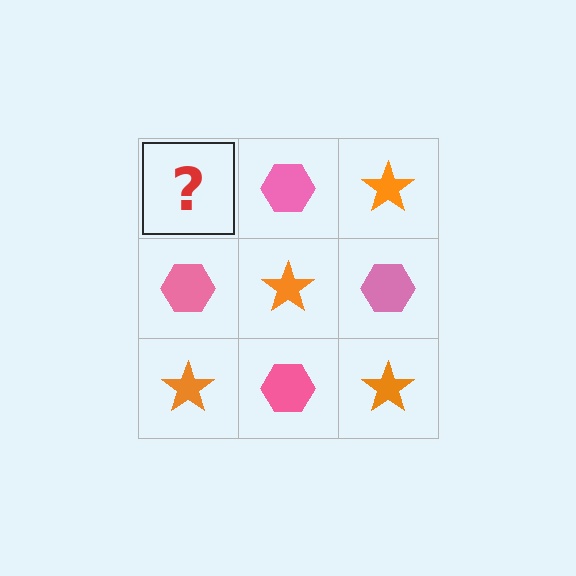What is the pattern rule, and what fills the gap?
The rule is that it alternates orange star and pink hexagon in a checkerboard pattern. The gap should be filled with an orange star.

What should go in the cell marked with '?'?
The missing cell should contain an orange star.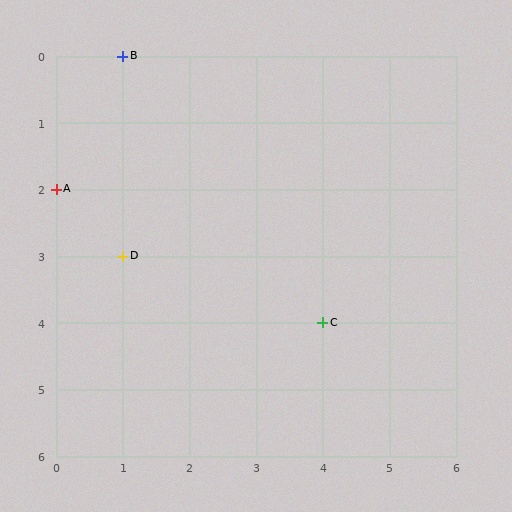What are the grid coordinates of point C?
Point C is at grid coordinates (4, 4).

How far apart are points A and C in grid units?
Points A and C are 4 columns and 2 rows apart (about 4.5 grid units diagonally).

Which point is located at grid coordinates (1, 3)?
Point D is at (1, 3).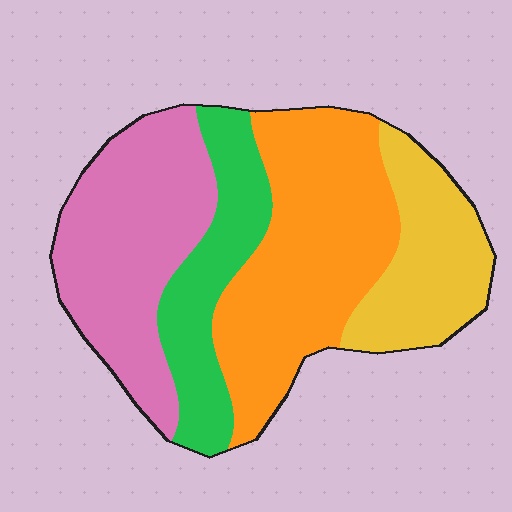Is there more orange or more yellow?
Orange.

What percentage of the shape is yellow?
Yellow takes up about one sixth (1/6) of the shape.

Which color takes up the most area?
Orange, at roughly 35%.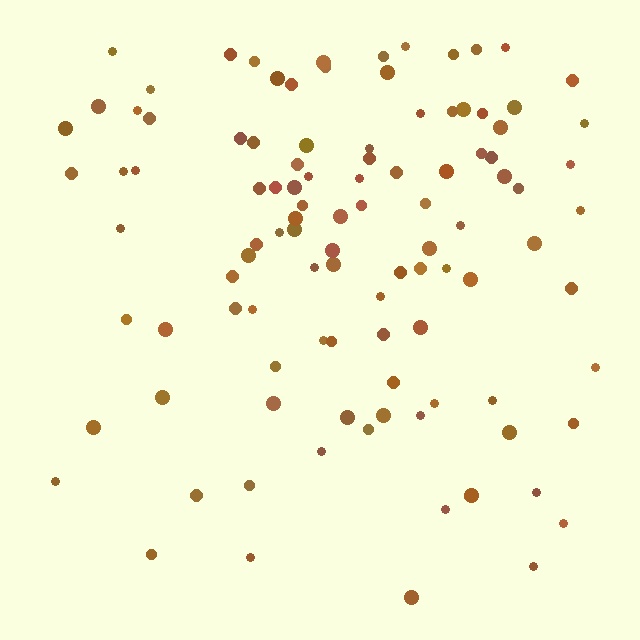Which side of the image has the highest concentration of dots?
The top.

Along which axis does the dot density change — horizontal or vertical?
Vertical.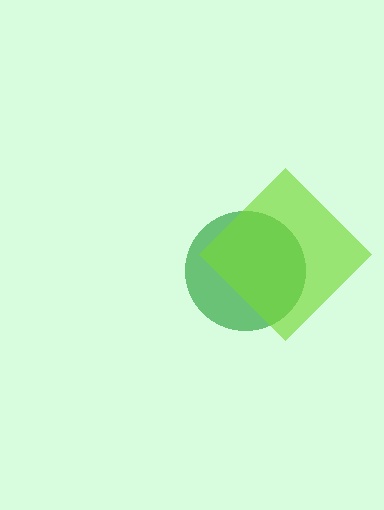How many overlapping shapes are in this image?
There are 2 overlapping shapes in the image.